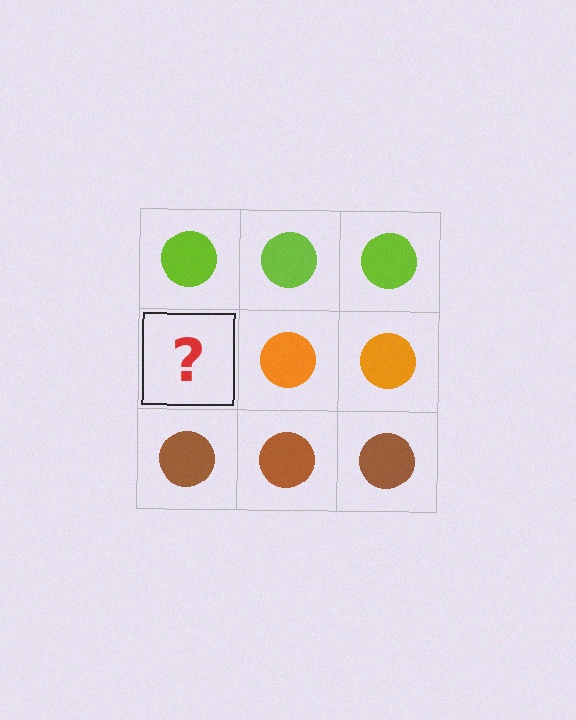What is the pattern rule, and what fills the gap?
The rule is that each row has a consistent color. The gap should be filled with an orange circle.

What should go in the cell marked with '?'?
The missing cell should contain an orange circle.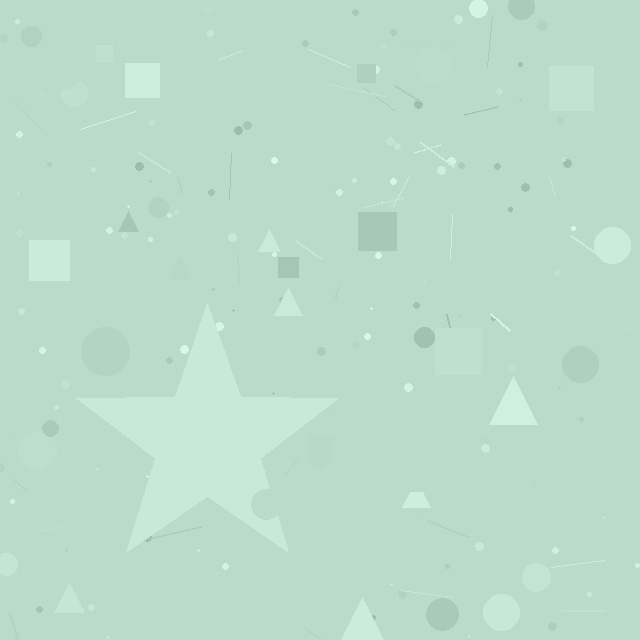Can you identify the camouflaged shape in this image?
The camouflaged shape is a star.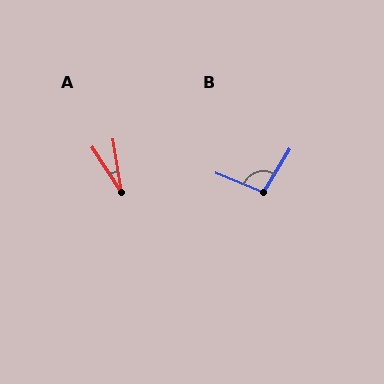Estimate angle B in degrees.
Approximately 100 degrees.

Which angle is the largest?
B, at approximately 100 degrees.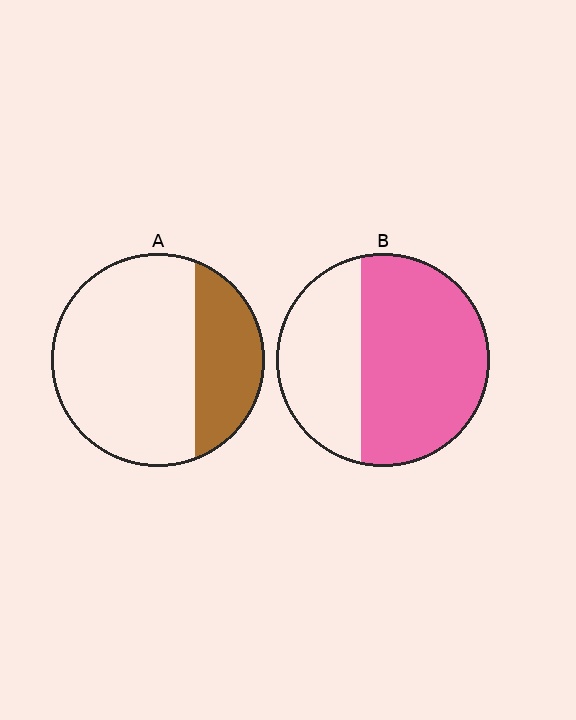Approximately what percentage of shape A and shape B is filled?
A is approximately 30% and B is approximately 65%.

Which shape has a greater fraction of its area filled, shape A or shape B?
Shape B.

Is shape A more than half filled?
No.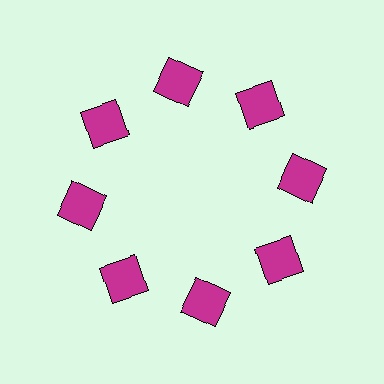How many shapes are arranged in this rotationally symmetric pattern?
There are 8 shapes, arranged in 8 groups of 1.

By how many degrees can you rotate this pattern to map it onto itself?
The pattern maps onto itself every 45 degrees of rotation.